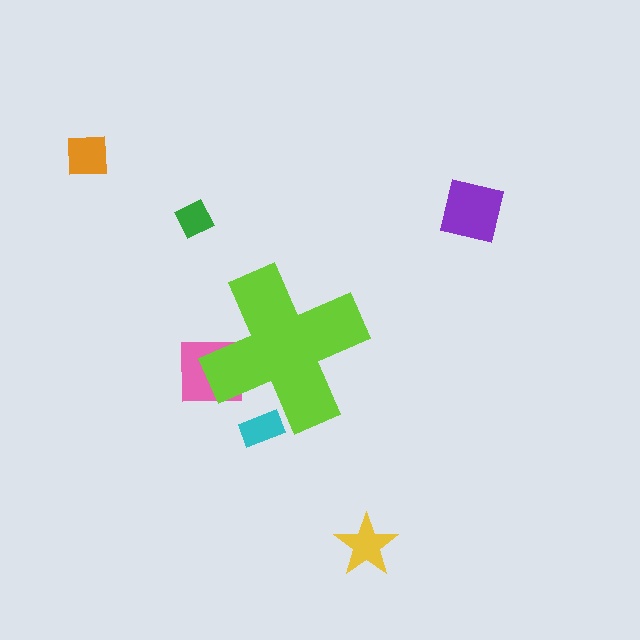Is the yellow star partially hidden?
No, the yellow star is fully visible.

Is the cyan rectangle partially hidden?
Yes, the cyan rectangle is partially hidden behind the lime cross.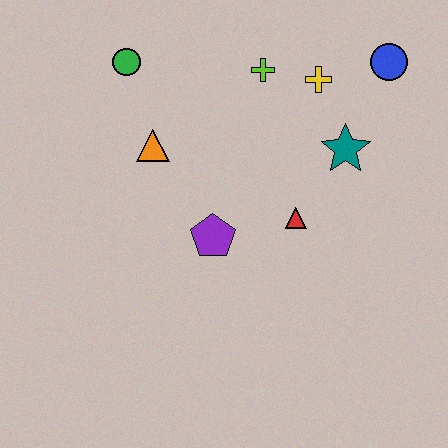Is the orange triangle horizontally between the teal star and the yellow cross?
No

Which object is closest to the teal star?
The yellow cross is closest to the teal star.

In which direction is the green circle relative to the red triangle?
The green circle is to the left of the red triangle.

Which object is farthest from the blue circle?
The green circle is farthest from the blue circle.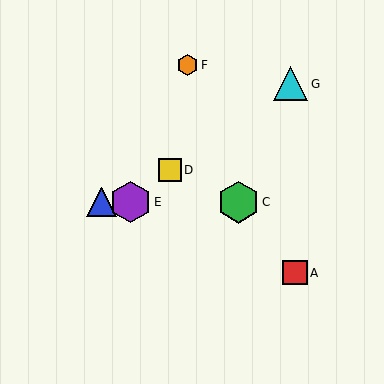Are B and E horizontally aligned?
Yes, both are at y≈202.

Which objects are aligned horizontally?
Objects B, C, E are aligned horizontally.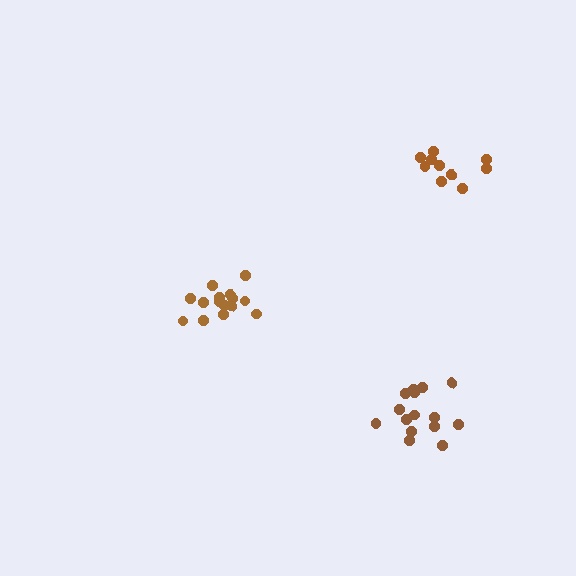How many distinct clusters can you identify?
There are 3 distinct clusters.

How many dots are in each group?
Group 1: 15 dots, Group 2: 10 dots, Group 3: 15 dots (40 total).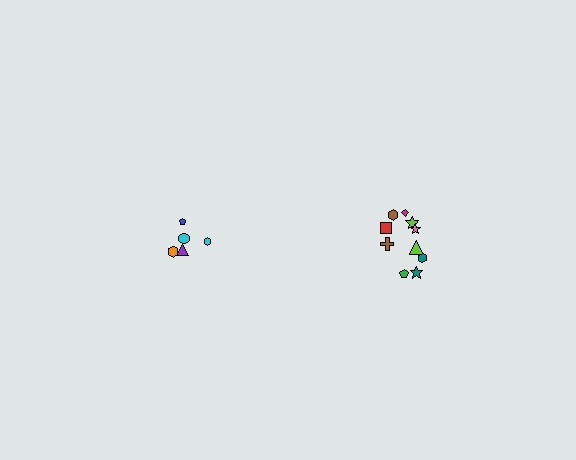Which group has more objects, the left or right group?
The right group.